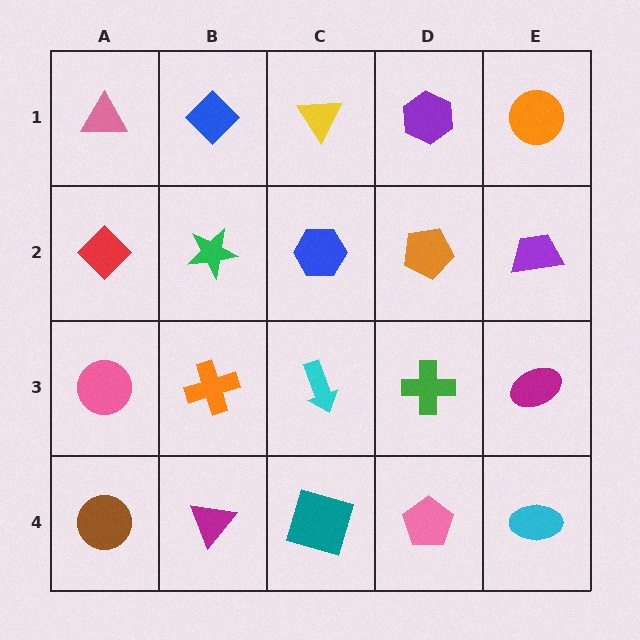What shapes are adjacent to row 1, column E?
A purple trapezoid (row 2, column E), a purple hexagon (row 1, column D).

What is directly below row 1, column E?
A purple trapezoid.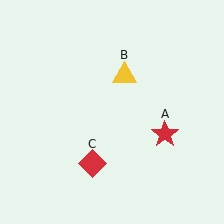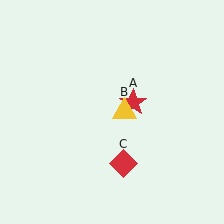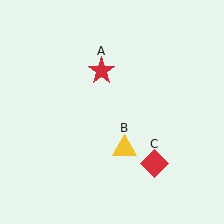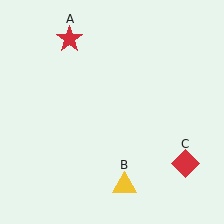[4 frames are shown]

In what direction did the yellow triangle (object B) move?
The yellow triangle (object B) moved down.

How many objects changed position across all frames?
3 objects changed position: red star (object A), yellow triangle (object B), red diamond (object C).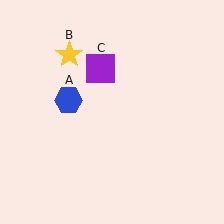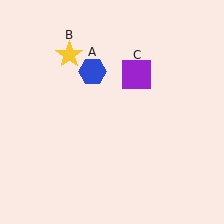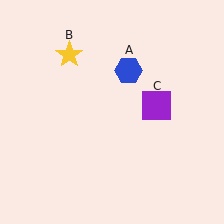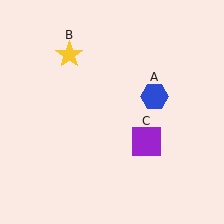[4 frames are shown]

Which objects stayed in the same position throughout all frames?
Yellow star (object B) remained stationary.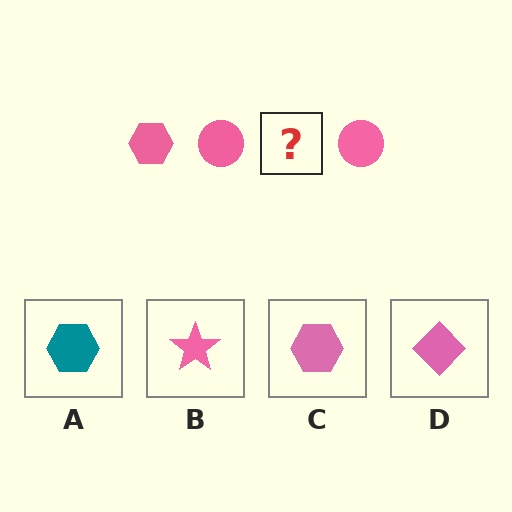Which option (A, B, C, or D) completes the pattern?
C.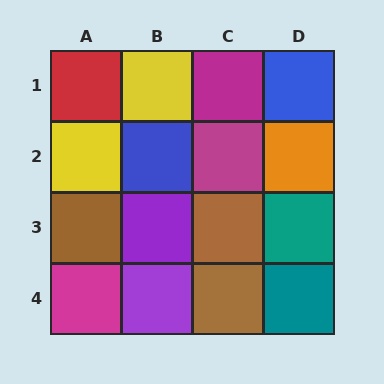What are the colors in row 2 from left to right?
Yellow, blue, magenta, orange.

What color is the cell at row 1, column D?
Blue.